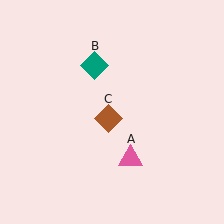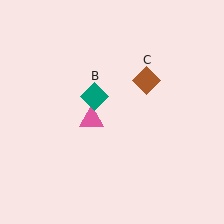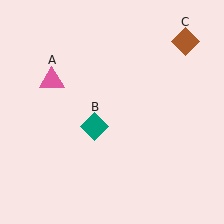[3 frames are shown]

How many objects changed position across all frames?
3 objects changed position: pink triangle (object A), teal diamond (object B), brown diamond (object C).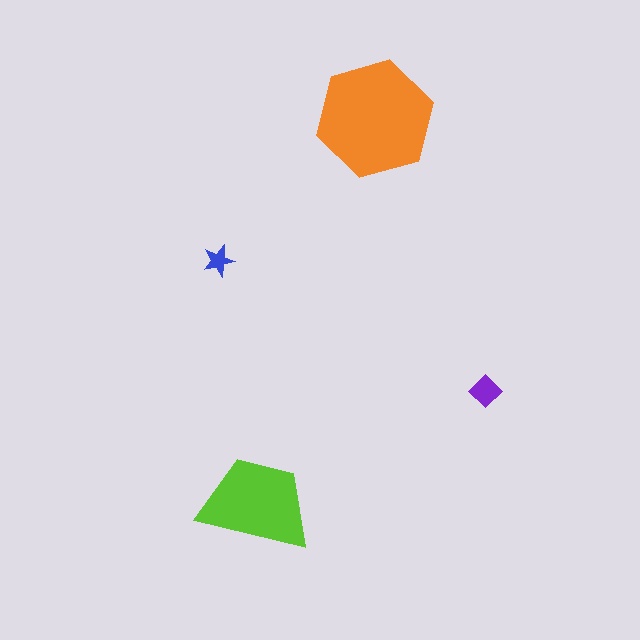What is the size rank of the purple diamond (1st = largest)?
3rd.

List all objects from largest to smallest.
The orange hexagon, the lime trapezoid, the purple diamond, the blue star.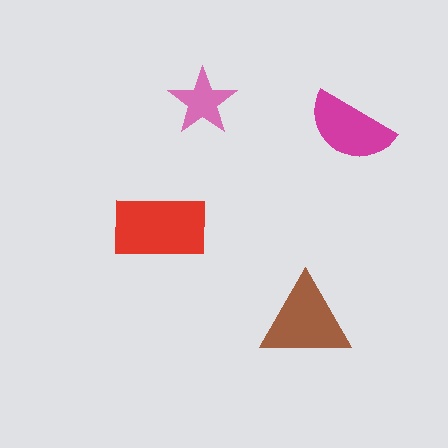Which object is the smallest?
The pink star.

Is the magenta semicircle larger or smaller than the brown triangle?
Smaller.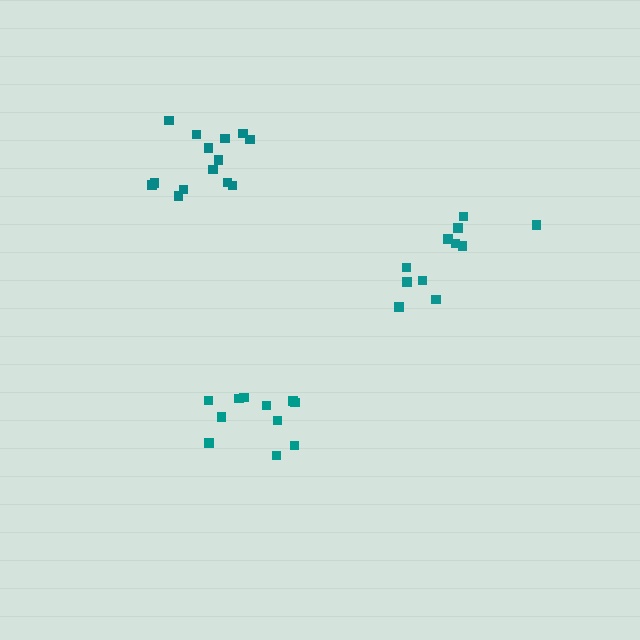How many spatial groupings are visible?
There are 3 spatial groupings.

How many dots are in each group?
Group 1: 11 dots, Group 2: 14 dots, Group 3: 11 dots (36 total).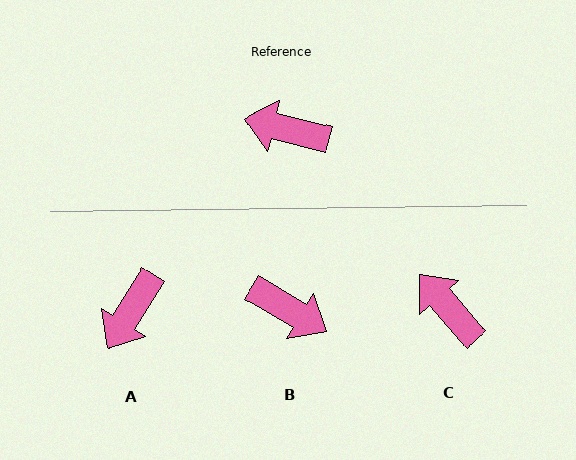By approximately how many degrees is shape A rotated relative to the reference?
Approximately 73 degrees counter-clockwise.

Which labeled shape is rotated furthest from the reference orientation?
B, about 164 degrees away.